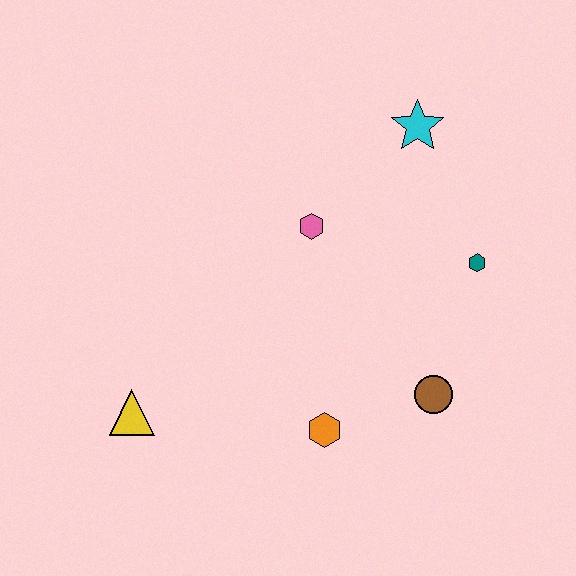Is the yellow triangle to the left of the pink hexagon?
Yes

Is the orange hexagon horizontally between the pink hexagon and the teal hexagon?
Yes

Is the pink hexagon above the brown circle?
Yes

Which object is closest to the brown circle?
The orange hexagon is closest to the brown circle.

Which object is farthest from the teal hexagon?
The yellow triangle is farthest from the teal hexagon.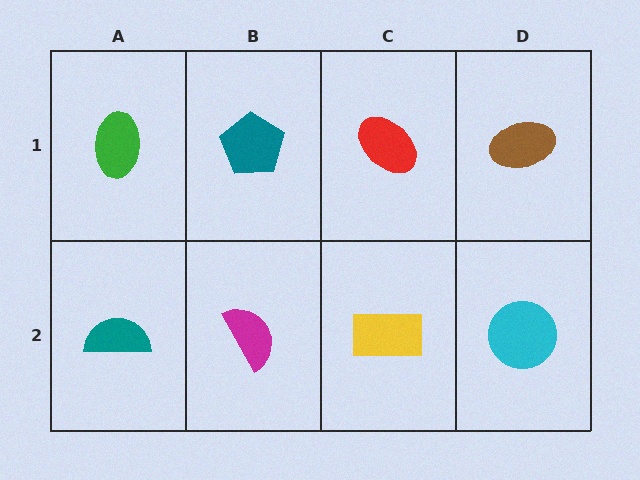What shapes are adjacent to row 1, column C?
A yellow rectangle (row 2, column C), a teal pentagon (row 1, column B), a brown ellipse (row 1, column D).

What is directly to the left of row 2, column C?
A magenta semicircle.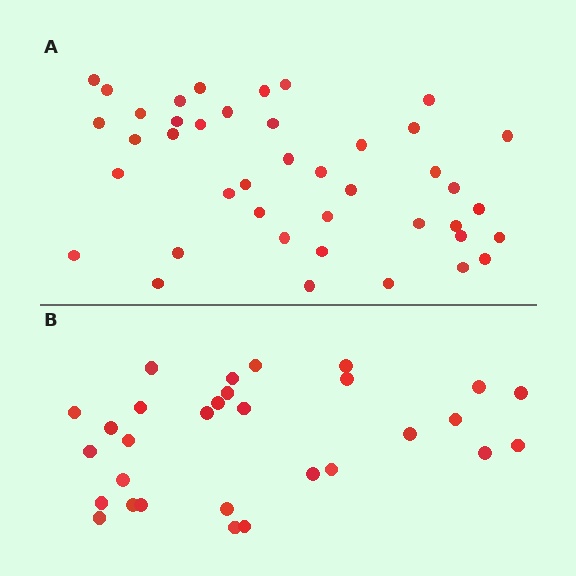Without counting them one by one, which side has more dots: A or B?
Region A (the top region) has more dots.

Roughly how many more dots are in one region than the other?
Region A has roughly 12 or so more dots than region B.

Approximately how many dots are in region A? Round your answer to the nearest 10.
About 40 dots. (The exact count is 42, which rounds to 40.)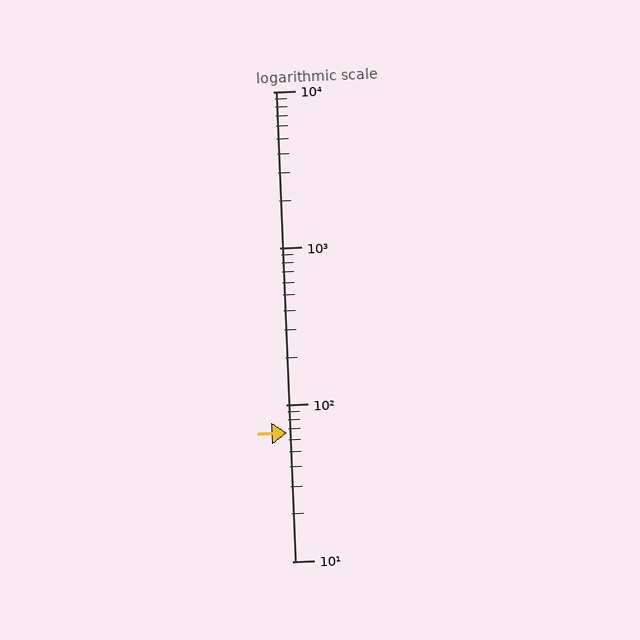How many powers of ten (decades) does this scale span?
The scale spans 3 decades, from 10 to 10000.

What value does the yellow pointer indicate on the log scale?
The pointer indicates approximately 66.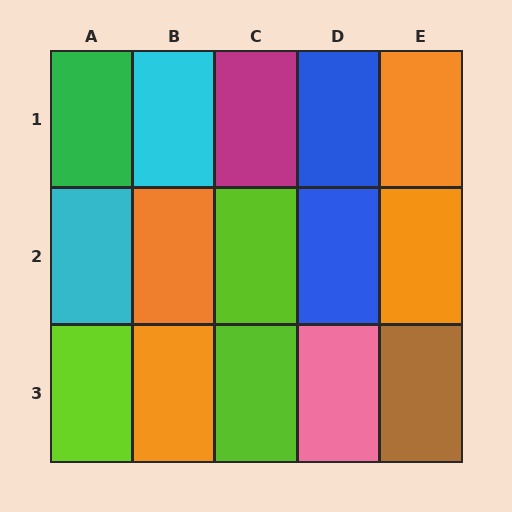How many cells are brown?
1 cell is brown.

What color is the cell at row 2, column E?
Orange.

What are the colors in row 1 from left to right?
Green, cyan, magenta, blue, orange.